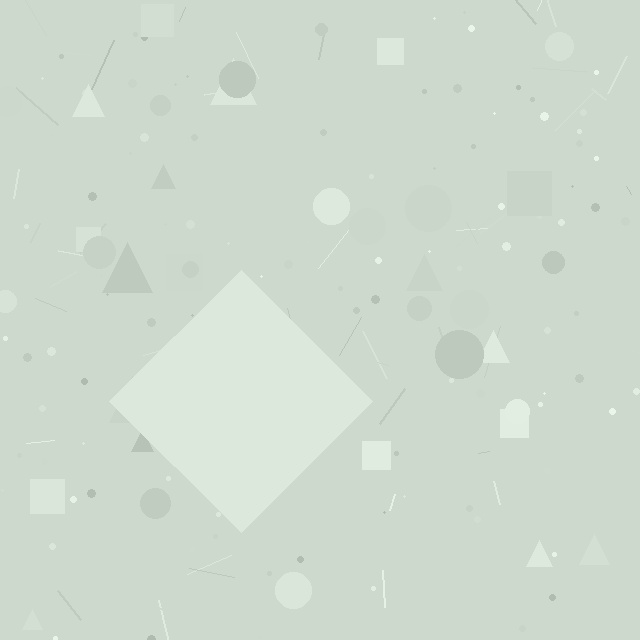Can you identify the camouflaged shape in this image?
The camouflaged shape is a diamond.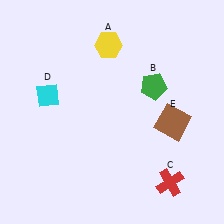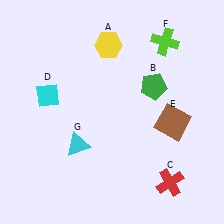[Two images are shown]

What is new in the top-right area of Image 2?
A lime cross (F) was added in the top-right area of Image 2.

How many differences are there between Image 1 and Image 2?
There are 2 differences between the two images.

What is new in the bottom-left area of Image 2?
A cyan triangle (G) was added in the bottom-left area of Image 2.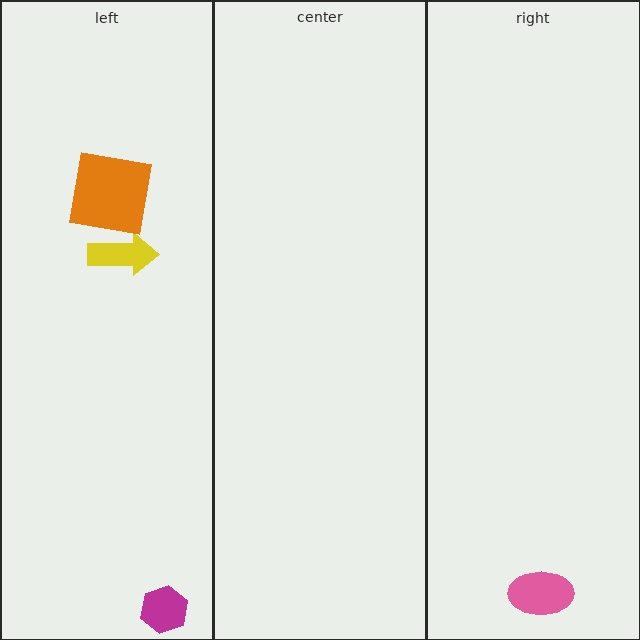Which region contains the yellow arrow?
The left region.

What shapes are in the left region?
The yellow arrow, the magenta hexagon, the orange square.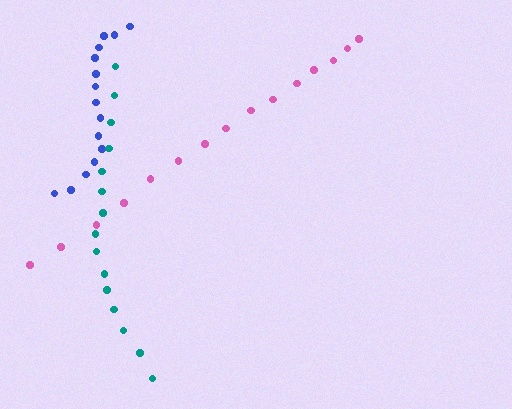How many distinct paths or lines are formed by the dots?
There are 3 distinct paths.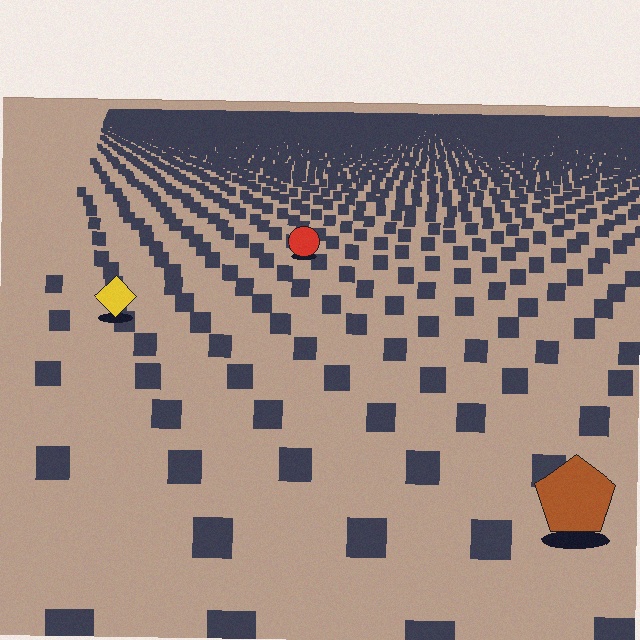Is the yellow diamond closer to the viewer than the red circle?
Yes. The yellow diamond is closer — you can tell from the texture gradient: the ground texture is coarser near it.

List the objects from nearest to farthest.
From nearest to farthest: the brown pentagon, the yellow diamond, the red circle.